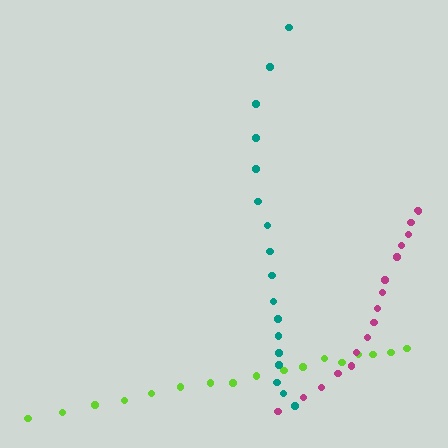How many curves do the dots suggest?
There are 3 distinct paths.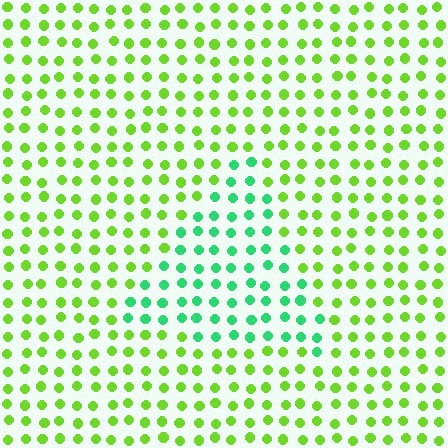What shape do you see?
I see a triangle.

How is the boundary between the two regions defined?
The boundary is defined purely by a slight shift in hue (about 48 degrees). Spacing, size, and orientation are identical on both sides.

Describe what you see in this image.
The image is filled with small lime elements in a uniform arrangement. A triangle-shaped region is visible where the elements are tinted to a slightly different hue, forming a subtle color boundary.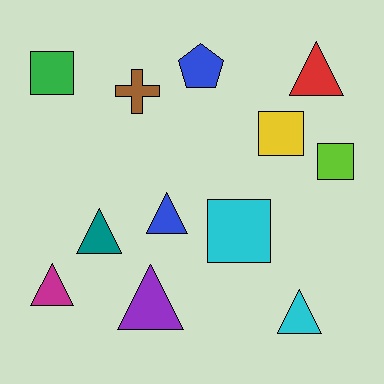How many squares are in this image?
There are 4 squares.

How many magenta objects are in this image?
There is 1 magenta object.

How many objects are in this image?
There are 12 objects.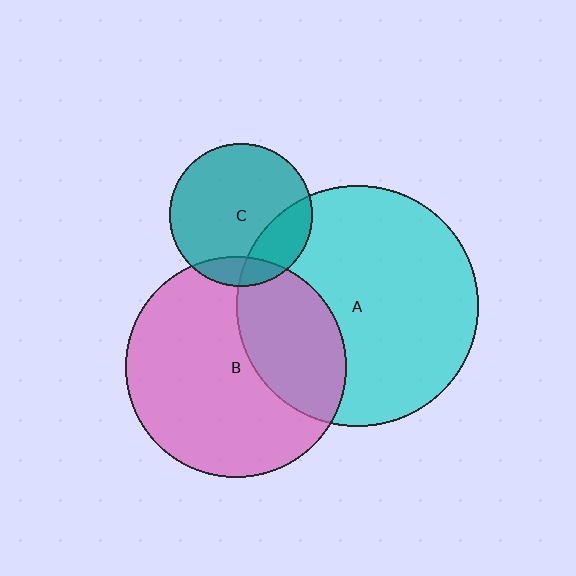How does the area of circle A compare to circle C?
Approximately 2.9 times.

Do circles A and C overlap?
Yes.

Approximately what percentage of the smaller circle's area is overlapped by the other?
Approximately 20%.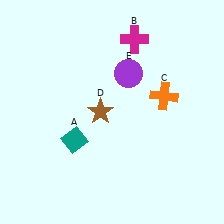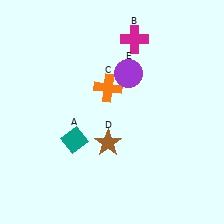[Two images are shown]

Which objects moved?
The objects that moved are: the orange cross (C), the brown star (D).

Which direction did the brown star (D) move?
The brown star (D) moved down.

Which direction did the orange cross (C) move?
The orange cross (C) moved left.